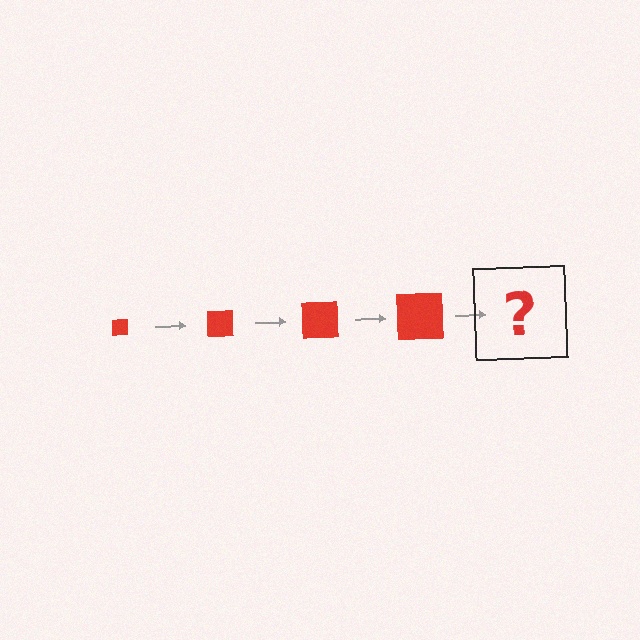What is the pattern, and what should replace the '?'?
The pattern is that the square gets progressively larger each step. The '?' should be a red square, larger than the previous one.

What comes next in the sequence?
The next element should be a red square, larger than the previous one.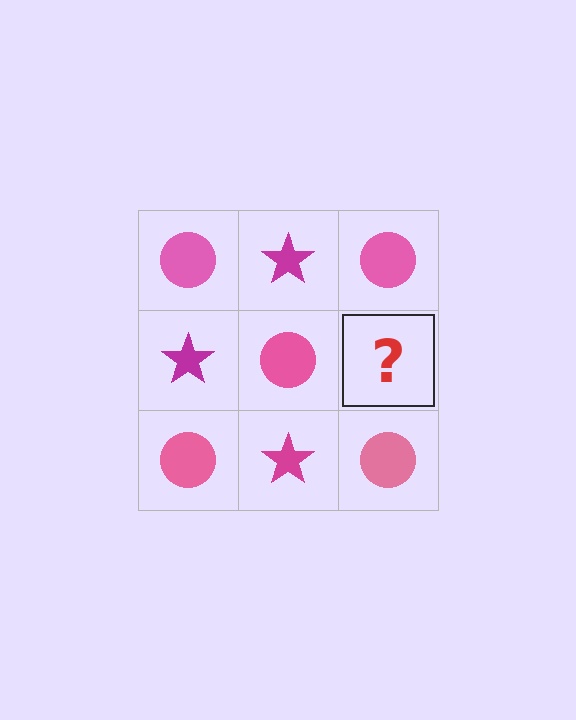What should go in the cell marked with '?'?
The missing cell should contain a magenta star.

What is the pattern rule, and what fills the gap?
The rule is that it alternates pink circle and magenta star in a checkerboard pattern. The gap should be filled with a magenta star.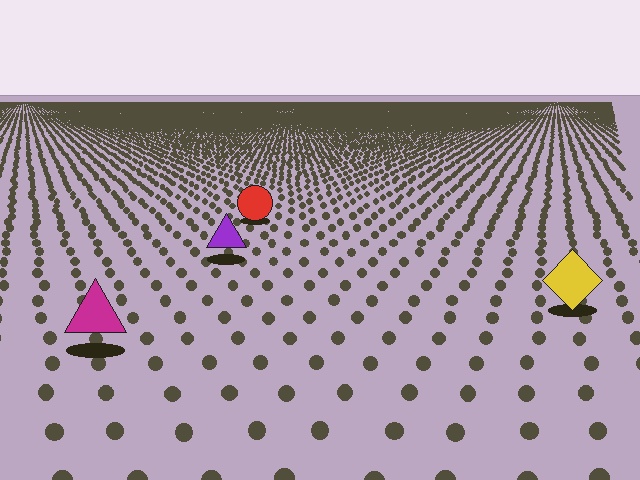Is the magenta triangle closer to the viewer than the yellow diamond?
Yes. The magenta triangle is closer — you can tell from the texture gradient: the ground texture is coarser near it.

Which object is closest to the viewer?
The magenta triangle is closest. The texture marks near it are larger and more spread out.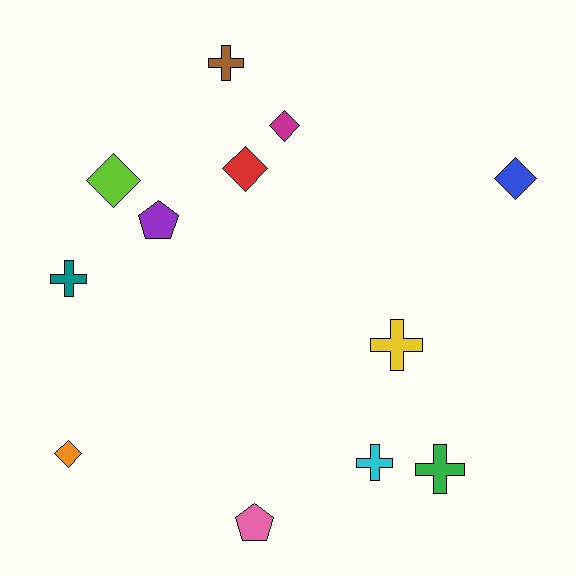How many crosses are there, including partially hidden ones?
There are 5 crosses.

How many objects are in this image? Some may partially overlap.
There are 12 objects.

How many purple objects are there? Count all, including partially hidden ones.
There is 1 purple object.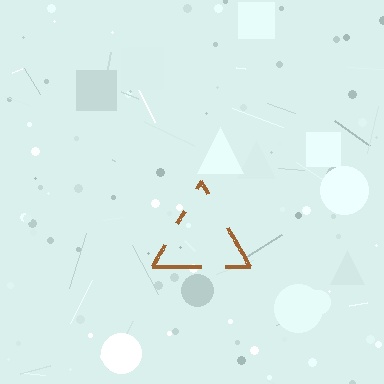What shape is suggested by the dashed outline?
The dashed outline suggests a triangle.